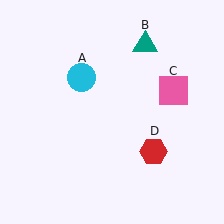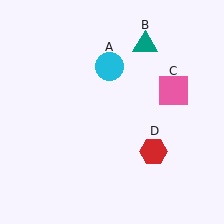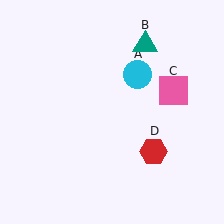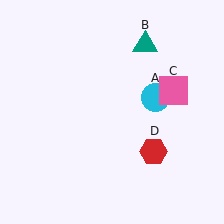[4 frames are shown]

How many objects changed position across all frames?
1 object changed position: cyan circle (object A).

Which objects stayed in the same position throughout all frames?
Teal triangle (object B) and pink square (object C) and red hexagon (object D) remained stationary.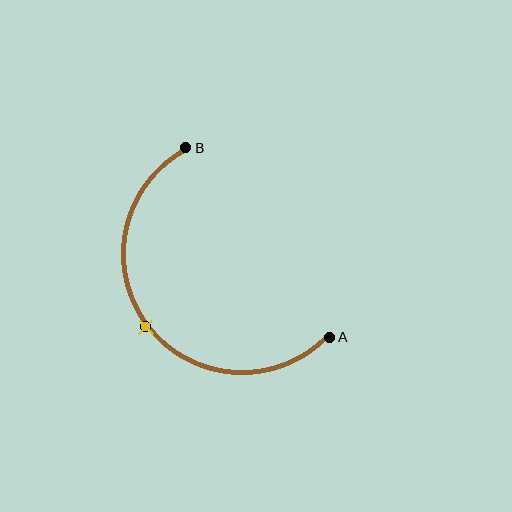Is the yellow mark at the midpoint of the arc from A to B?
Yes. The yellow mark lies on the arc at equal arc-length from both A and B — it is the arc midpoint.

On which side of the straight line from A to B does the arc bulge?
The arc bulges below and to the left of the straight line connecting A and B.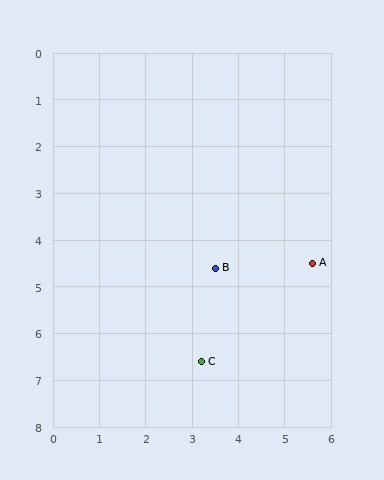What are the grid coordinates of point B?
Point B is at approximately (3.5, 4.6).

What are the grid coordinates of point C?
Point C is at approximately (3.2, 6.6).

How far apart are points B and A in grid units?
Points B and A are about 2.1 grid units apart.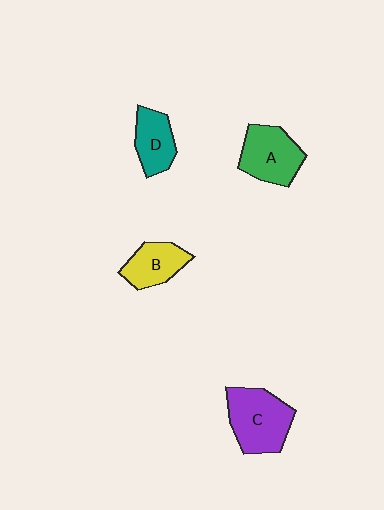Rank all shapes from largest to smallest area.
From largest to smallest: C (purple), A (green), B (yellow), D (teal).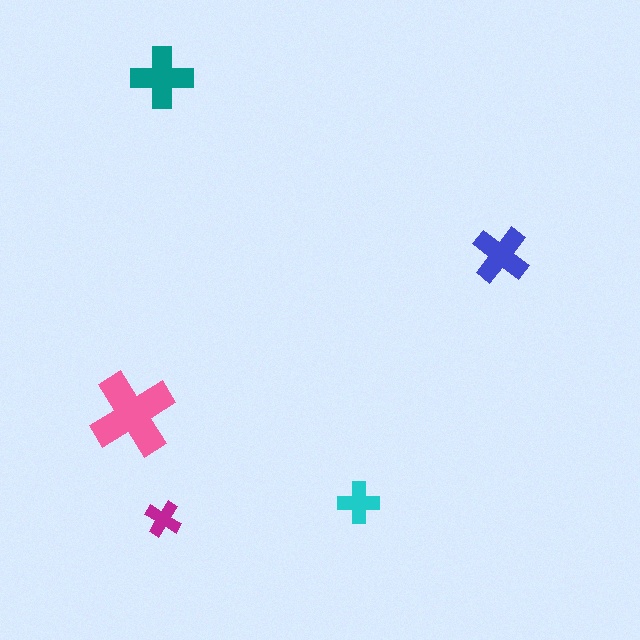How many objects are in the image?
There are 5 objects in the image.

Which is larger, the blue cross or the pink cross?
The pink one.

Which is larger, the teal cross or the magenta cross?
The teal one.